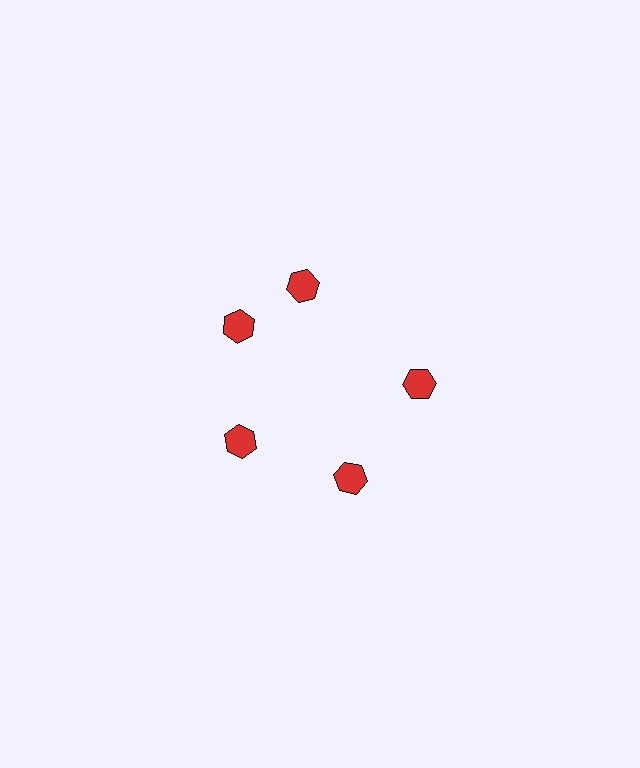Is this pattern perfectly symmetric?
No. The 5 red hexagons are arranged in a ring, but one element near the 1 o'clock position is rotated out of alignment along the ring, breaking the 5-fold rotational symmetry.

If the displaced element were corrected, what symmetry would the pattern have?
It would have 5-fold rotational symmetry — the pattern would map onto itself every 72 degrees.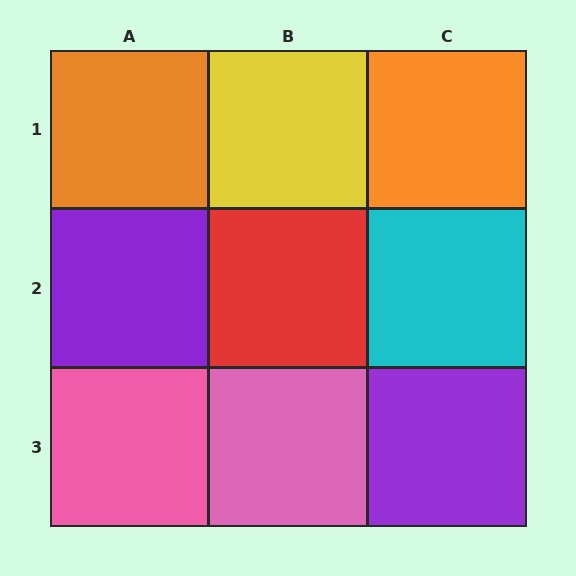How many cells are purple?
2 cells are purple.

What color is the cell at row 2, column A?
Purple.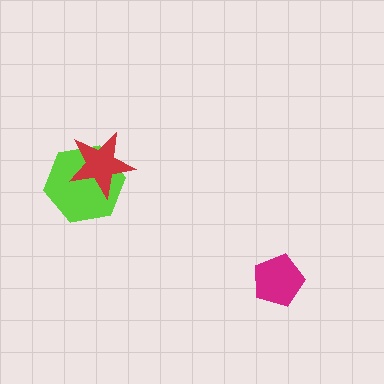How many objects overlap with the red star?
1 object overlaps with the red star.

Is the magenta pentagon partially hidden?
No, no other shape covers it.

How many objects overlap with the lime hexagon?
1 object overlaps with the lime hexagon.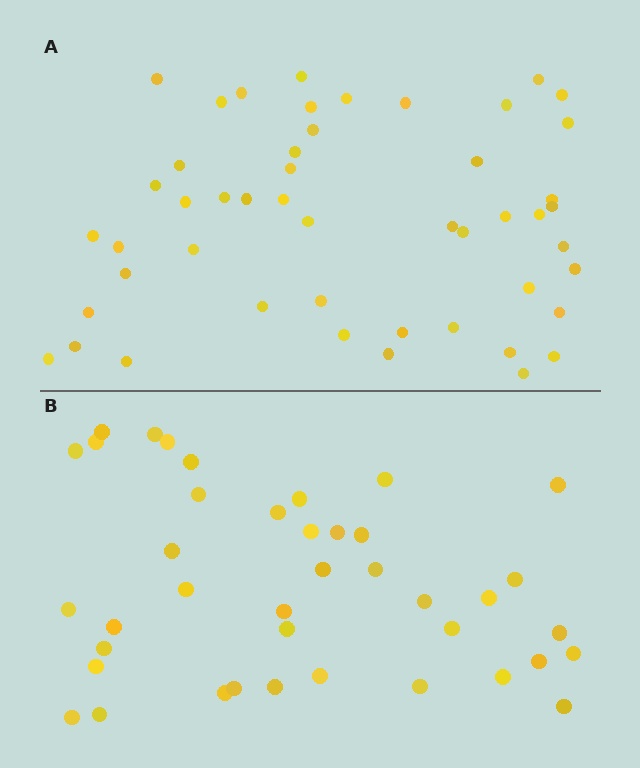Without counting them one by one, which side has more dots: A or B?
Region A (the top region) has more dots.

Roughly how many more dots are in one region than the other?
Region A has roughly 8 or so more dots than region B.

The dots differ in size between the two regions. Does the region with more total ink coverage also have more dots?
No. Region B has more total ink coverage because its dots are larger, but region A actually contains more individual dots. Total area can be misleading — the number of items is what matters here.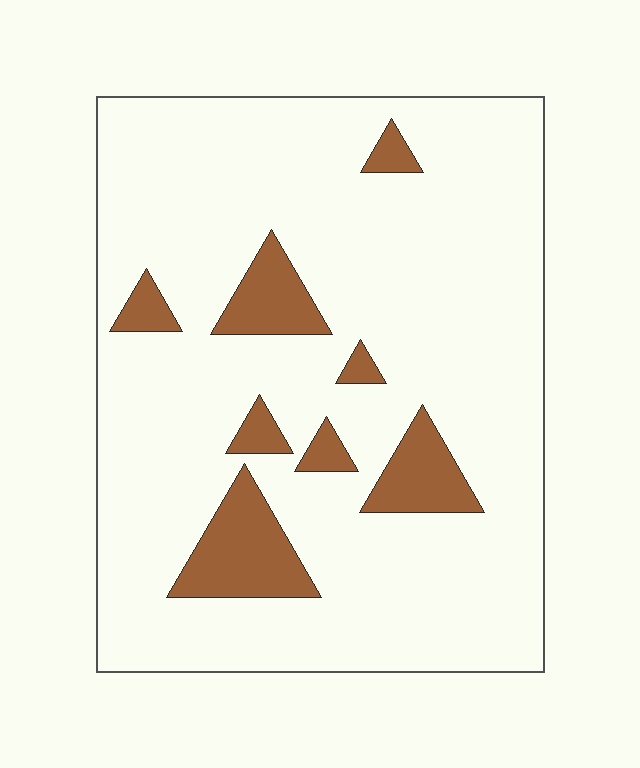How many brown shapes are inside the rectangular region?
8.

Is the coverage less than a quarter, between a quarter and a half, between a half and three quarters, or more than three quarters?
Less than a quarter.